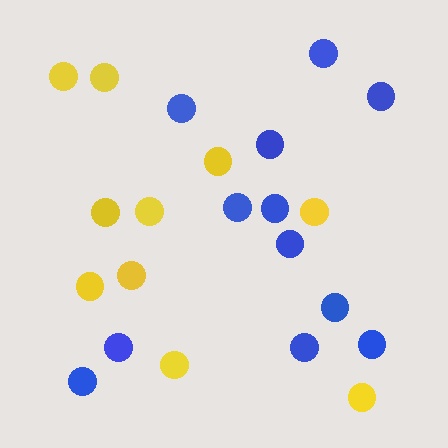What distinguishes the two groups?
There are 2 groups: one group of yellow circles (10) and one group of blue circles (12).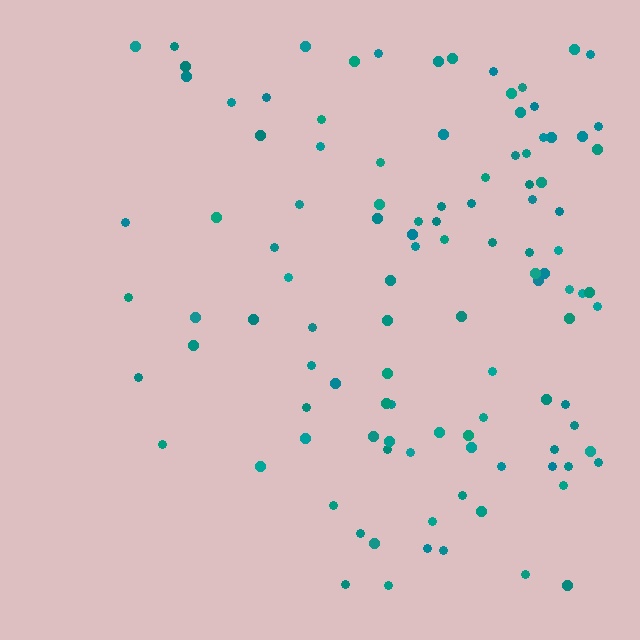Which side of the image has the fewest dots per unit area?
The left.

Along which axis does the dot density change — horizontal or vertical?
Horizontal.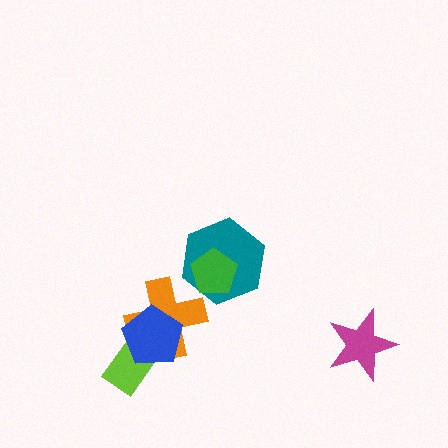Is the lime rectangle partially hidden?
Yes, it is partially covered by another shape.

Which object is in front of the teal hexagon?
The green pentagon is in front of the teal hexagon.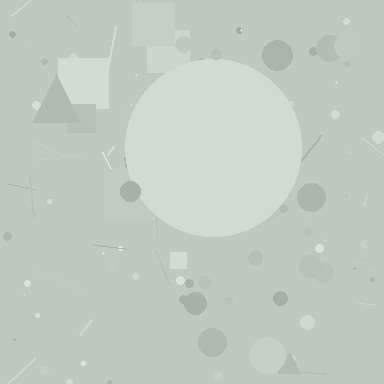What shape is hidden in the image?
A circle is hidden in the image.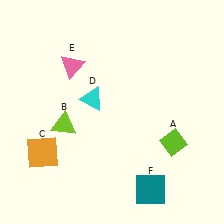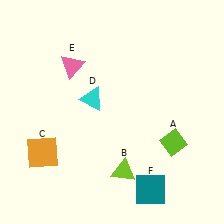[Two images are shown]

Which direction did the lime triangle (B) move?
The lime triangle (B) moved right.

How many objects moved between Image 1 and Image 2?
1 object moved between the two images.